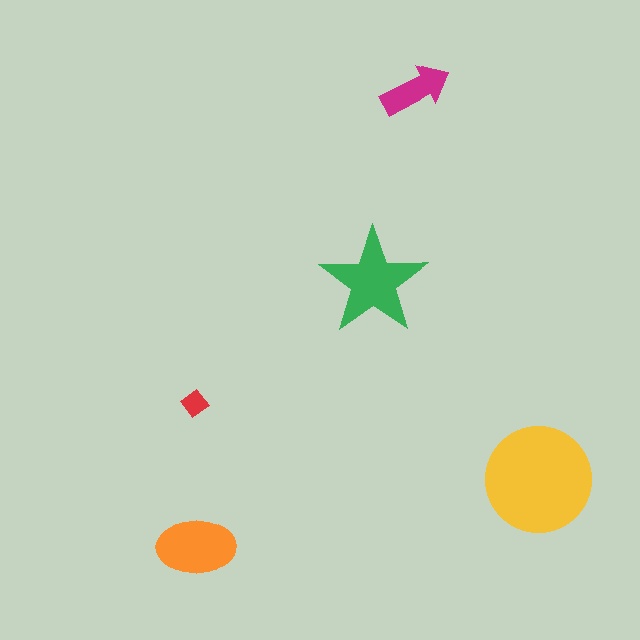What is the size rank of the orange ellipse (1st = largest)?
3rd.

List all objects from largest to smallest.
The yellow circle, the green star, the orange ellipse, the magenta arrow, the red diamond.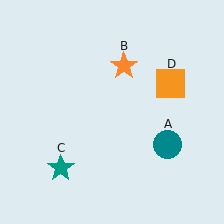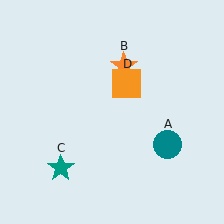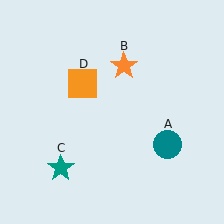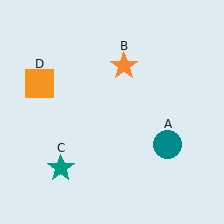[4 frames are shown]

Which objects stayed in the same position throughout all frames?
Teal circle (object A) and orange star (object B) and teal star (object C) remained stationary.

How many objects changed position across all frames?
1 object changed position: orange square (object D).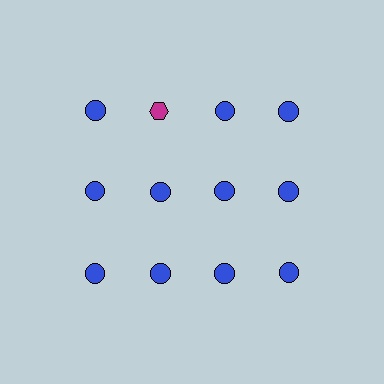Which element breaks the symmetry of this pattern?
The magenta hexagon in the top row, second from left column breaks the symmetry. All other shapes are blue circles.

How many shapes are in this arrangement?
There are 12 shapes arranged in a grid pattern.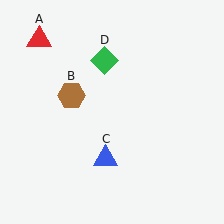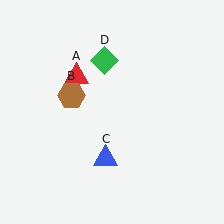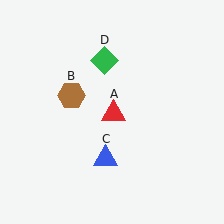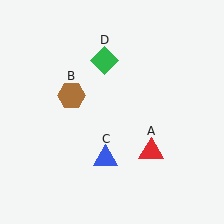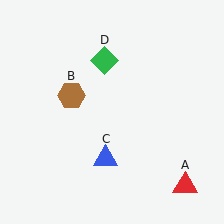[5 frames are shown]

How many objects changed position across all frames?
1 object changed position: red triangle (object A).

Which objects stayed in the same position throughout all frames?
Brown hexagon (object B) and blue triangle (object C) and green diamond (object D) remained stationary.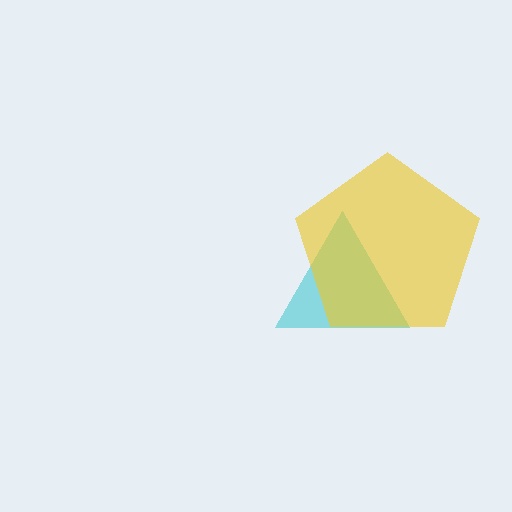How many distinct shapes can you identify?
There are 2 distinct shapes: a cyan triangle, a yellow pentagon.